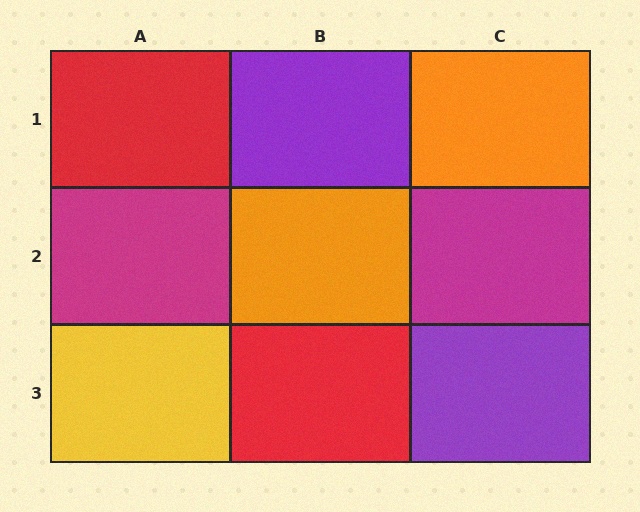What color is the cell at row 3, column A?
Yellow.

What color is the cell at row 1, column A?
Red.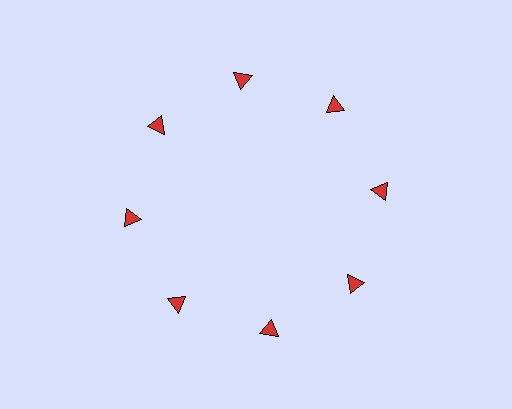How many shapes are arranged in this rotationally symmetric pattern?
There are 8 shapes, arranged in 8 groups of 1.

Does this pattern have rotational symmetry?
Yes, this pattern has 8-fold rotational symmetry. It looks the same after rotating 45 degrees around the center.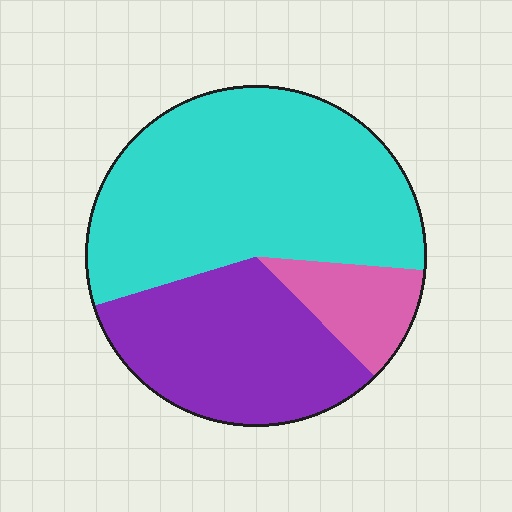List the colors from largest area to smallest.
From largest to smallest: cyan, purple, pink.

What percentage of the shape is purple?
Purple takes up between a quarter and a half of the shape.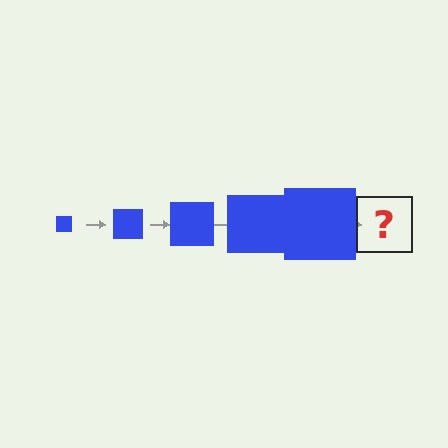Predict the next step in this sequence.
The next step is a blue square, larger than the previous one.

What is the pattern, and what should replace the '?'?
The pattern is that the square gets progressively larger each step. The '?' should be a blue square, larger than the previous one.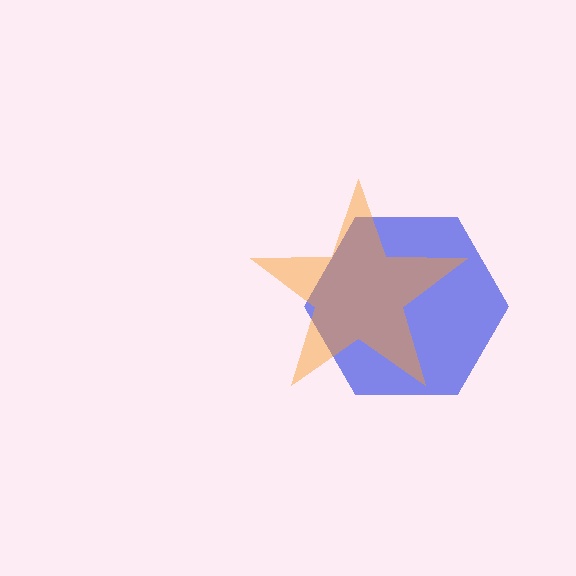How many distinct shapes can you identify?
There are 2 distinct shapes: a blue hexagon, an orange star.